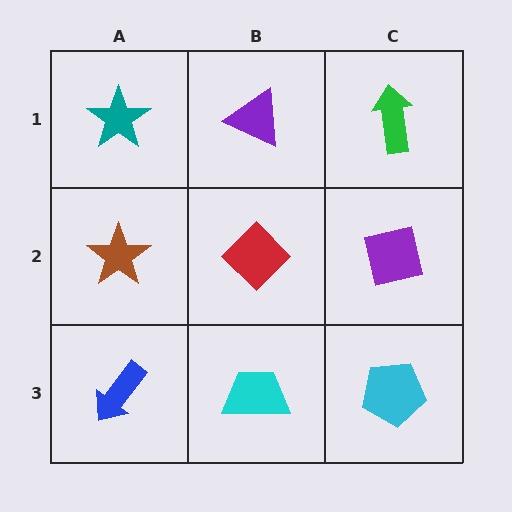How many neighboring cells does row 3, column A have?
2.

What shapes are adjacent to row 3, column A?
A brown star (row 2, column A), a cyan trapezoid (row 3, column B).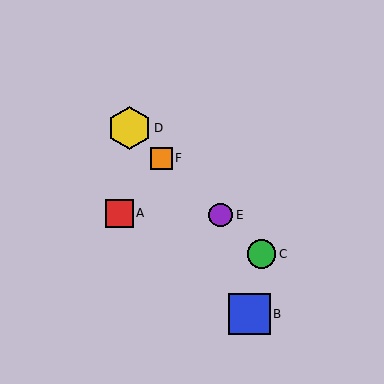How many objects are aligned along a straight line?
4 objects (C, D, E, F) are aligned along a straight line.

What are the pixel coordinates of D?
Object D is at (130, 128).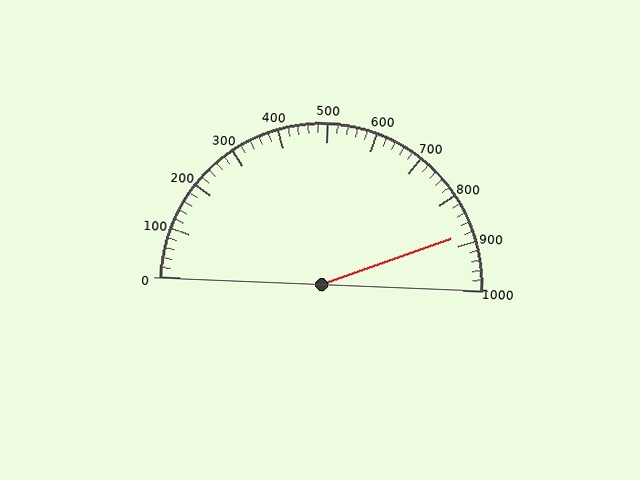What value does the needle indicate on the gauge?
The needle indicates approximately 880.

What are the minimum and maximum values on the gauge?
The gauge ranges from 0 to 1000.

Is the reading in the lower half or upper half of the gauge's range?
The reading is in the upper half of the range (0 to 1000).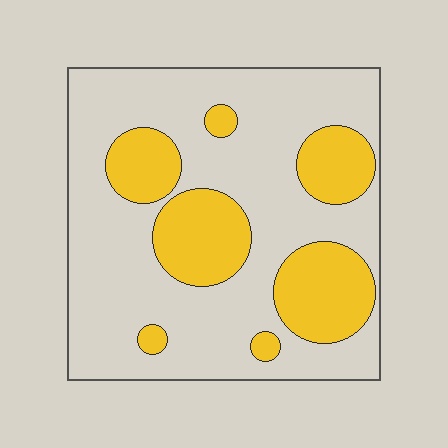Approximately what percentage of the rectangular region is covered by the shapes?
Approximately 30%.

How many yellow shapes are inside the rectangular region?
7.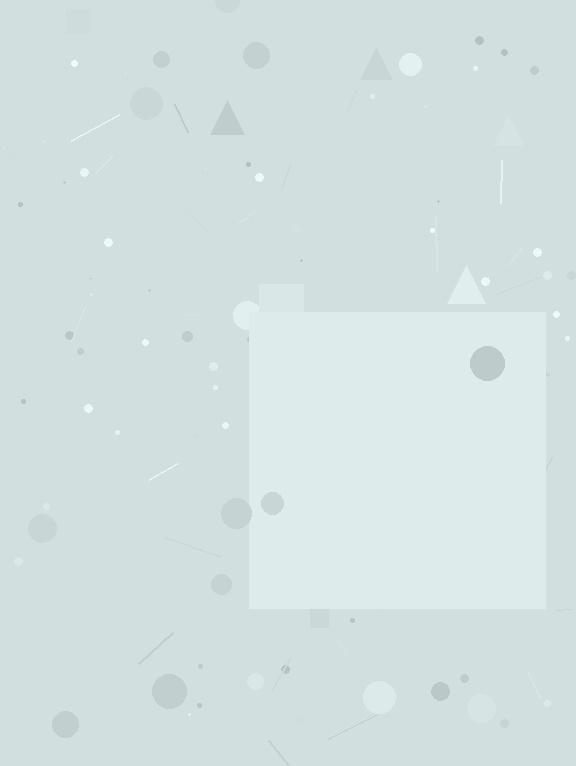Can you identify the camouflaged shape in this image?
The camouflaged shape is a square.